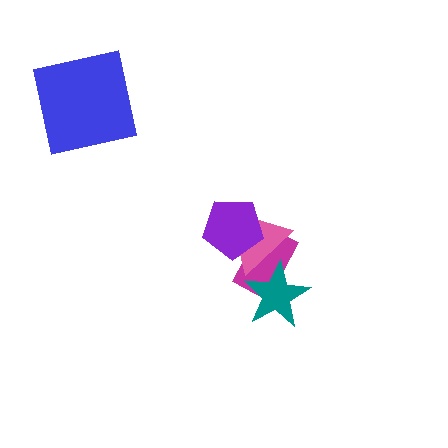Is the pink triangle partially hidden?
Yes, it is partially covered by another shape.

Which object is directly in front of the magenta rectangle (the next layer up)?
The pink triangle is directly in front of the magenta rectangle.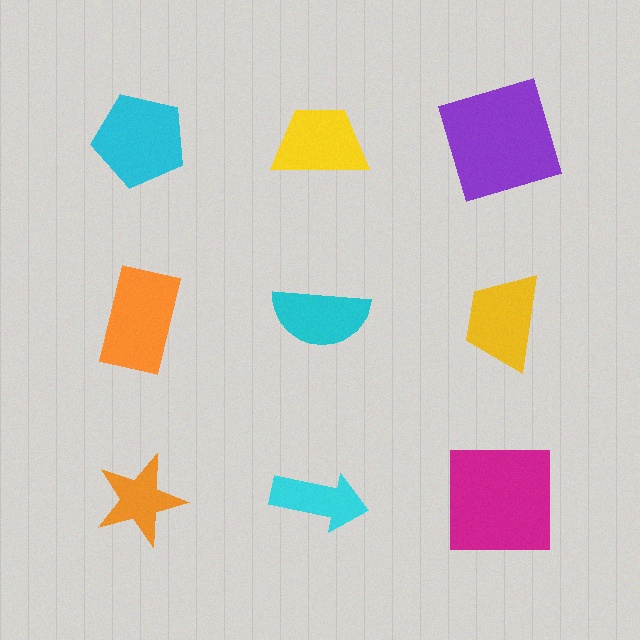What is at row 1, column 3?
A purple square.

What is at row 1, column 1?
A cyan pentagon.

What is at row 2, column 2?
A cyan semicircle.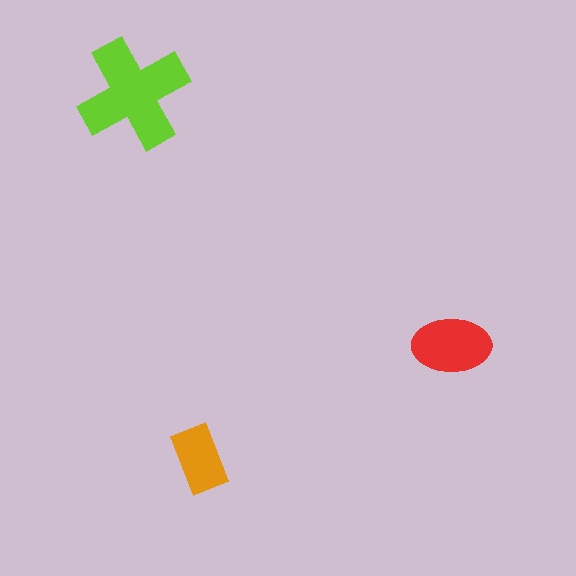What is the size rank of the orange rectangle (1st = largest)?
3rd.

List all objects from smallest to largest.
The orange rectangle, the red ellipse, the lime cross.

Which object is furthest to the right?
The red ellipse is rightmost.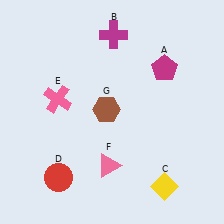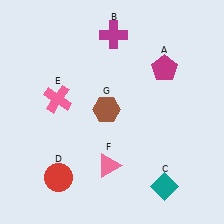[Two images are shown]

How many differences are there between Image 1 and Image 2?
There is 1 difference between the two images.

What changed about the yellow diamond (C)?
In Image 1, C is yellow. In Image 2, it changed to teal.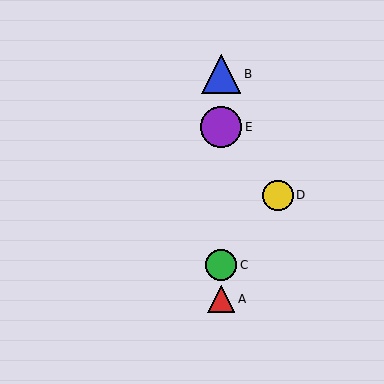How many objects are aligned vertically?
4 objects (A, B, C, E) are aligned vertically.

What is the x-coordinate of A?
Object A is at x≈221.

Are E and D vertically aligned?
No, E is at x≈221 and D is at x≈278.